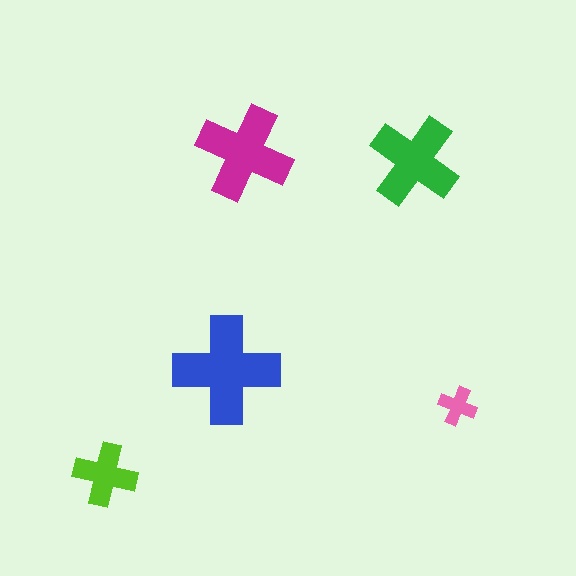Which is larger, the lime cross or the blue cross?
The blue one.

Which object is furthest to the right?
The pink cross is rightmost.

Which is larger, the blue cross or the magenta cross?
The blue one.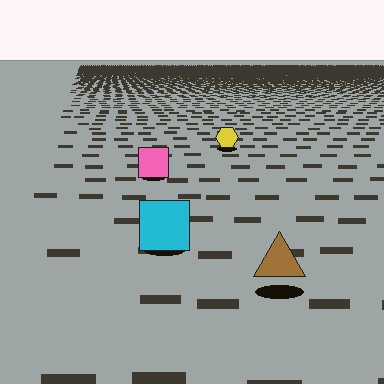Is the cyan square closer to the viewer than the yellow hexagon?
Yes. The cyan square is closer — you can tell from the texture gradient: the ground texture is coarser near it.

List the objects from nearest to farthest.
From nearest to farthest: the brown triangle, the cyan square, the pink square, the yellow hexagon.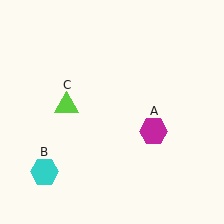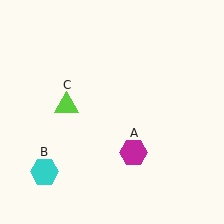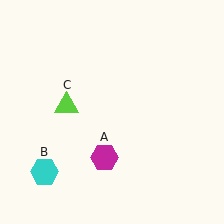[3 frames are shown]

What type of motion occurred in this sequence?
The magenta hexagon (object A) rotated clockwise around the center of the scene.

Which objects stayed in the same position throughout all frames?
Cyan hexagon (object B) and lime triangle (object C) remained stationary.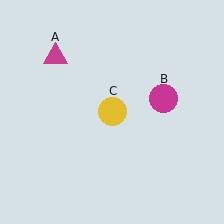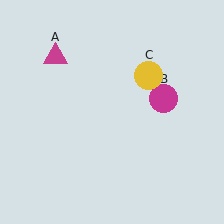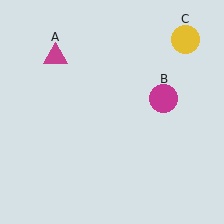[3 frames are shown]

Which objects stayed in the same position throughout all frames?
Magenta triangle (object A) and magenta circle (object B) remained stationary.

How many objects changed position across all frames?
1 object changed position: yellow circle (object C).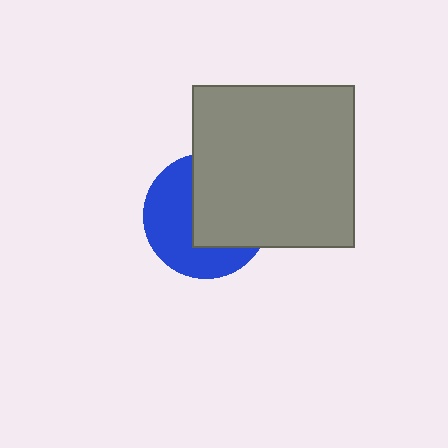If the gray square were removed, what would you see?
You would see the complete blue circle.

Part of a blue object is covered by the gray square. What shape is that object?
It is a circle.